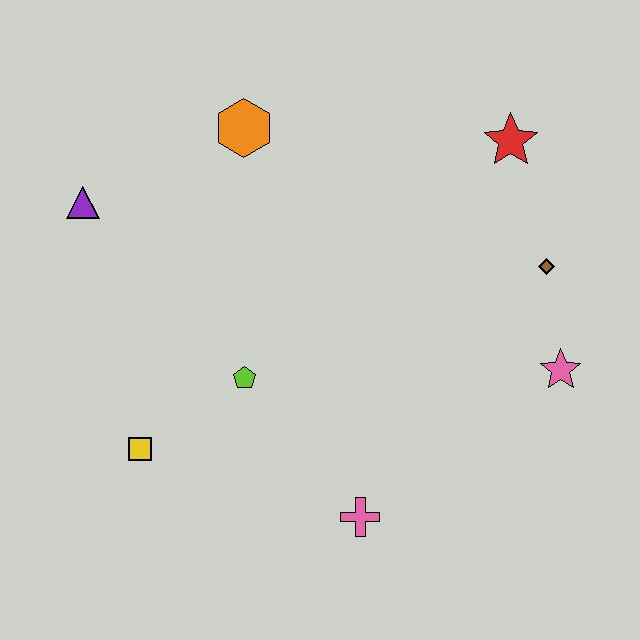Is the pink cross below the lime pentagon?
Yes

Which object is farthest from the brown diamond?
The purple triangle is farthest from the brown diamond.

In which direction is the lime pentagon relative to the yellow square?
The lime pentagon is to the right of the yellow square.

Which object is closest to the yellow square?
The lime pentagon is closest to the yellow square.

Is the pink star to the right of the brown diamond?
Yes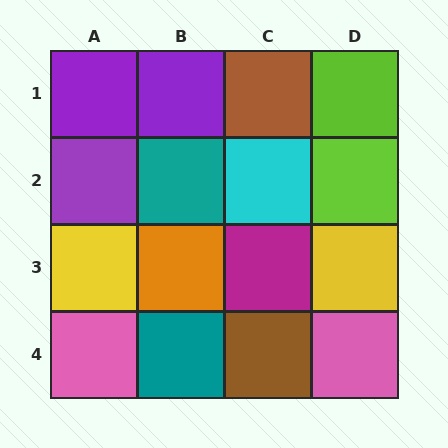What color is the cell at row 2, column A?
Purple.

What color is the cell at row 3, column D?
Yellow.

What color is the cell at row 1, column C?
Brown.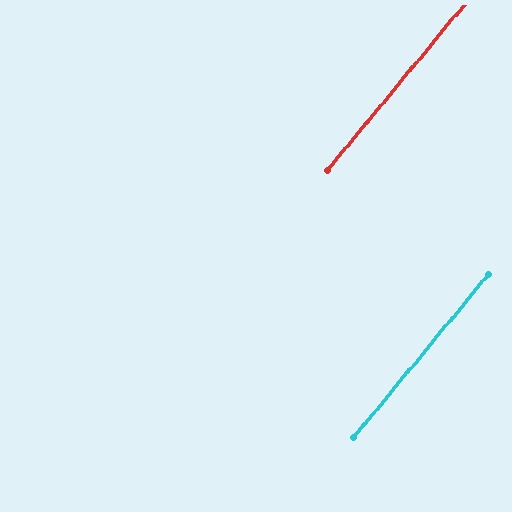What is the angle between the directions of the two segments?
Approximately 0 degrees.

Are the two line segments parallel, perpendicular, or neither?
Parallel — their directions differ by only 0.2°.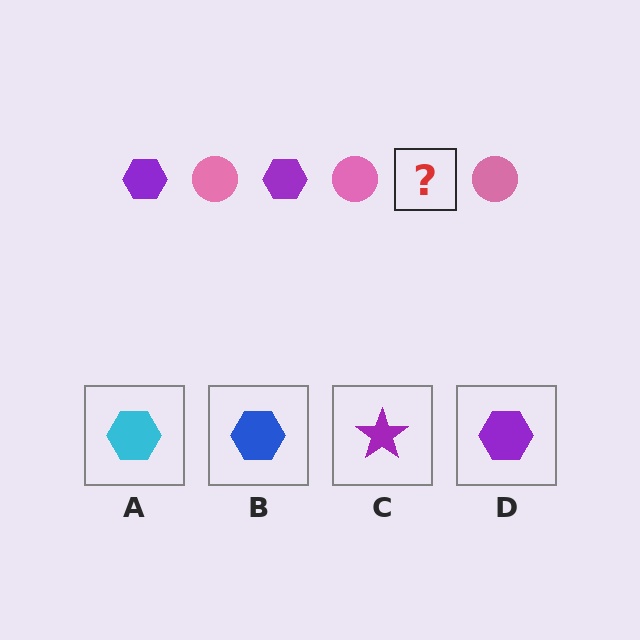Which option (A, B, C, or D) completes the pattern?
D.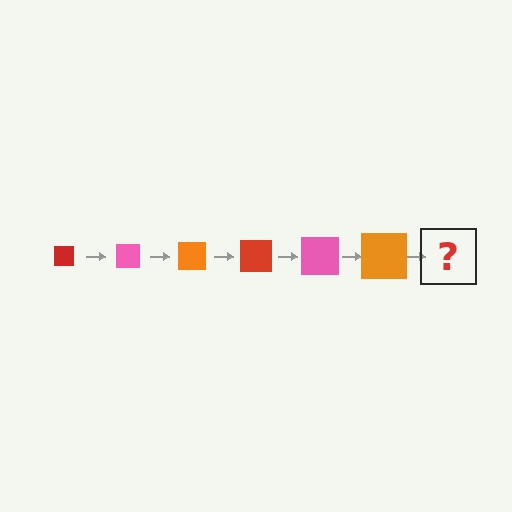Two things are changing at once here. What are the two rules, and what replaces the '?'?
The two rules are that the square grows larger each step and the color cycles through red, pink, and orange. The '?' should be a red square, larger than the previous one.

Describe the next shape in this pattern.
It should be a red square, larger than the previous one.